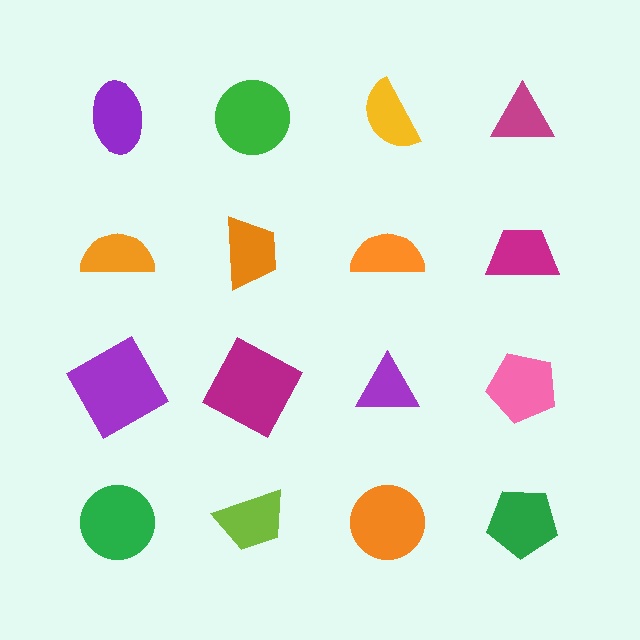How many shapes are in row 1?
4 shapes.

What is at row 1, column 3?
A yellow semicircle.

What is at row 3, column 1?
A purple square.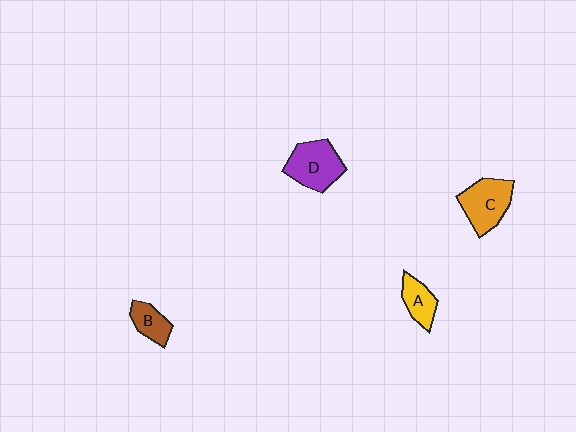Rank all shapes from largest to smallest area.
From largest to smallest: D (purple), C (orange), A (yellow), B (brown).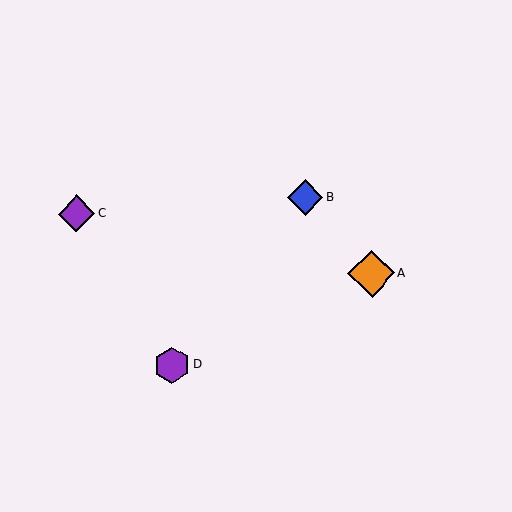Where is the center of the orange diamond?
The center of the orange diamond is at (371, 274).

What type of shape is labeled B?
Shape B is a blue diamond.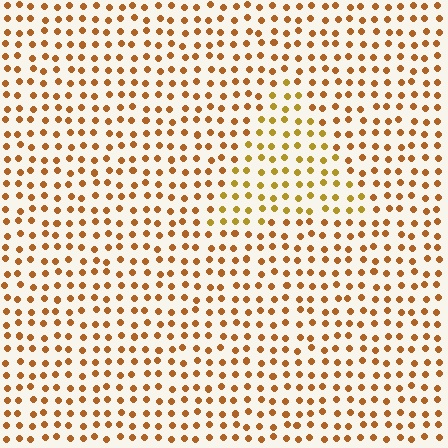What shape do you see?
I see a triangle.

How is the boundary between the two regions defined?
The boundary is defined purely by a slight shift in hue (about 22 degrees). Spacing, size, and orientation are identical on both sides.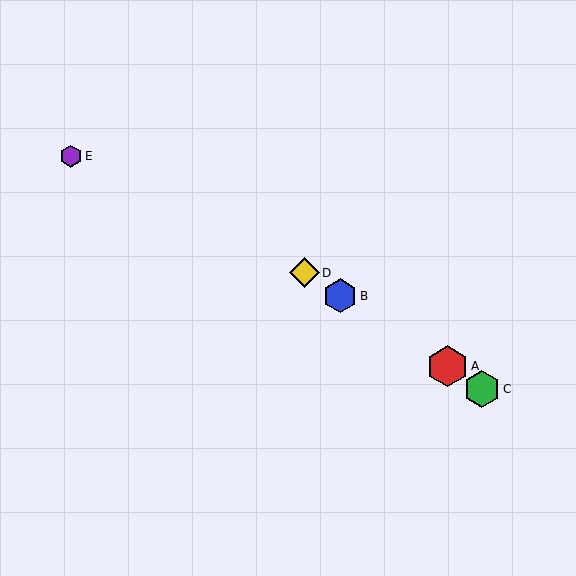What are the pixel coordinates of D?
Object D is at (305, 273).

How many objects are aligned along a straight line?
4 objects (A, B, C, D) are aligned along a straight line.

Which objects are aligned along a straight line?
Objects A, B, C, D are aligned along a straight line.